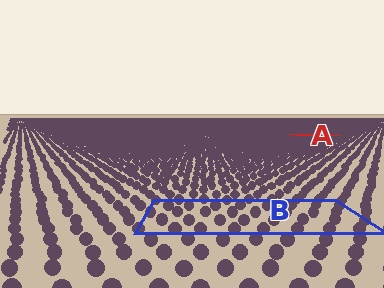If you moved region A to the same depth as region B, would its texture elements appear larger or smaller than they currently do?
They would appear larger. At a closer depth, the same texture elements are projected at a bigger on-screen size.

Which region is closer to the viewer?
Region B is closer. The texture elements there are larger and more spread out.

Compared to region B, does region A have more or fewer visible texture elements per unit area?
Region A has more texture elements per unit area — they are packed more densely because it is farther away.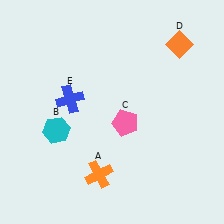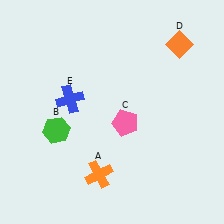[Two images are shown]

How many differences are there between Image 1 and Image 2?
There is 1 difference between the two images.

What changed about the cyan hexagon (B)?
In Image 1, B is cyan. In Image 2, it changed to green.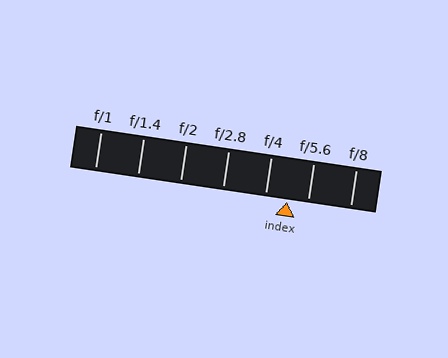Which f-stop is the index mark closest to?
The index mark is closest to f/5.6.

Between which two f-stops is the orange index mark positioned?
The index mark is between f/4 and f/5.6.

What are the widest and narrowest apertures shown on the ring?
The widest aperture shown is f/1 and the narrowest is f/8.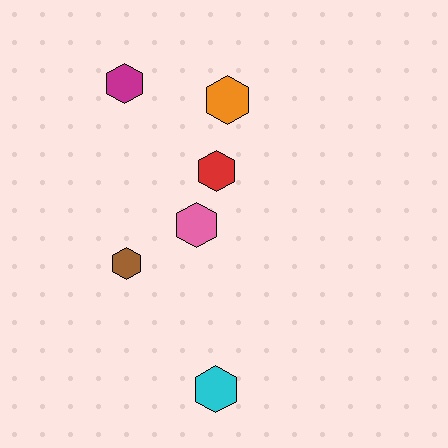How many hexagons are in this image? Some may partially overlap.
There are 6 hexagons.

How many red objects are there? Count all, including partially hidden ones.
There is 1 red object.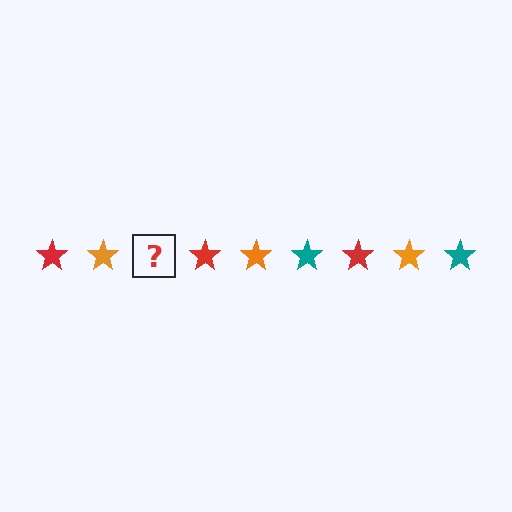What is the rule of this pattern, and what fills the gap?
The rule is that the pattern cycles through red, orange, teal stars. The gap should be filled with a teal star.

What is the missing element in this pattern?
The missing element is a teal star.